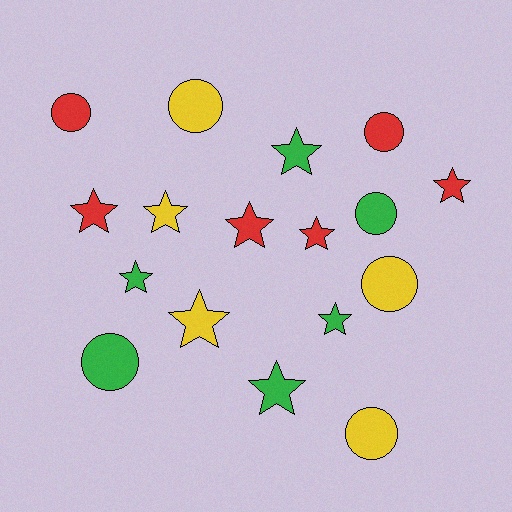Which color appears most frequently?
Green, with 6 objects.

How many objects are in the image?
There are 17 objects.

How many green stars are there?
There are 4 green stars.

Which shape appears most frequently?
Star, with 10 objects.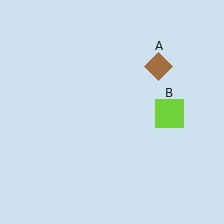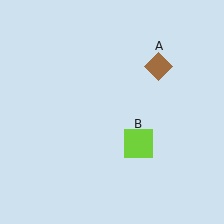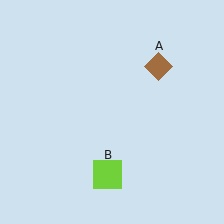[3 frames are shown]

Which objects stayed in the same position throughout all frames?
Brown diamond (object A) remained stationary.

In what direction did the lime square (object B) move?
The lime square (object B) moved down and to the left.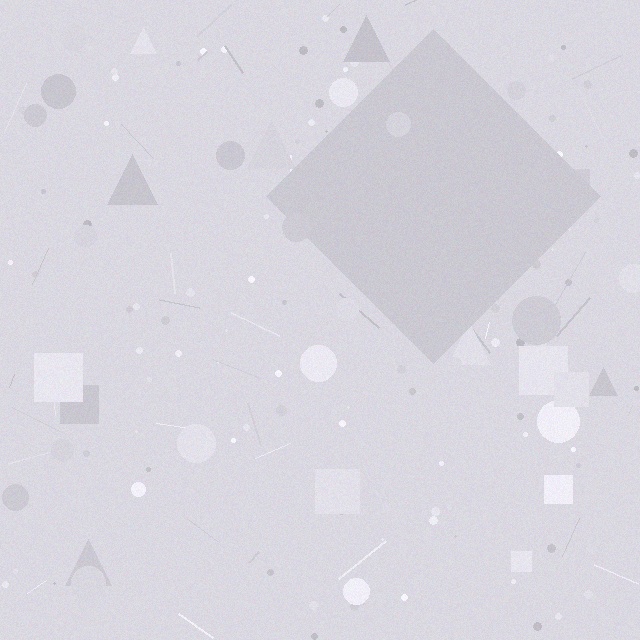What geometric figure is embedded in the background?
A diamond is embedded in the background.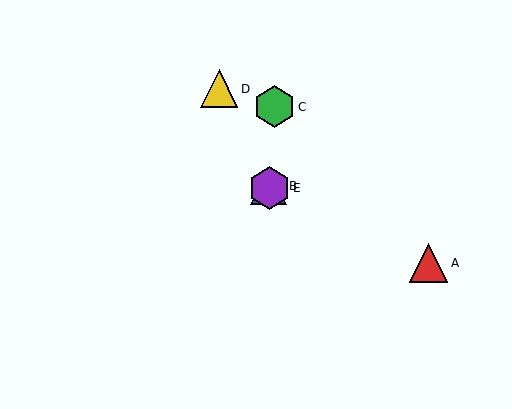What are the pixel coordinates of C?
Object C is at (274, 107).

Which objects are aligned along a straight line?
Objects B, D, E are aligned along a straight line.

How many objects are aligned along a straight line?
3 objects (B, D, E) are aligned along a straight line.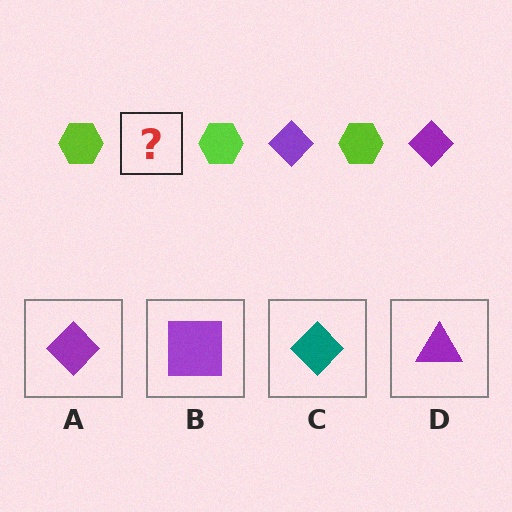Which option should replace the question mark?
Option A.